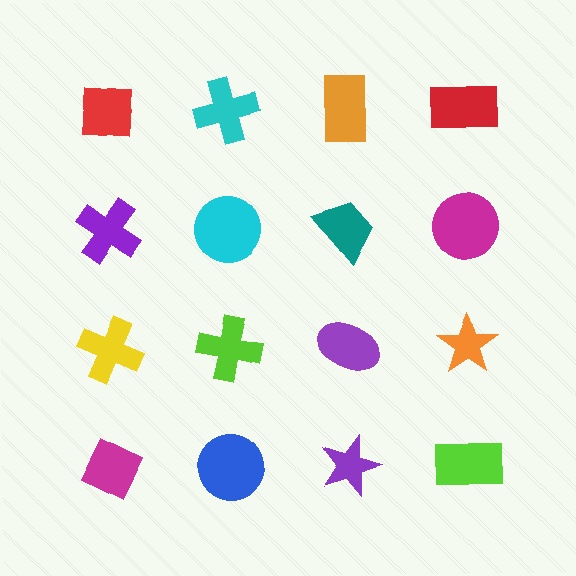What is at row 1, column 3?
An orange rectangle.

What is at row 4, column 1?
A magenta diamond.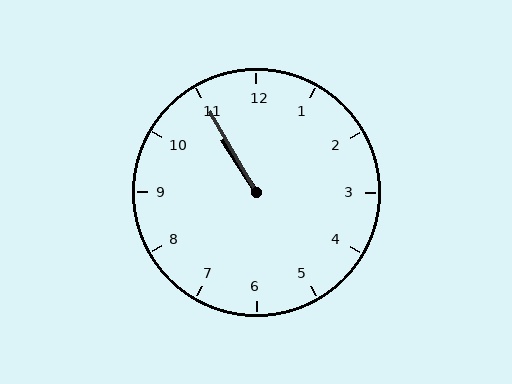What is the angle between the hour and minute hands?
Approximately 2 degrees.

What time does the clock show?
10:55.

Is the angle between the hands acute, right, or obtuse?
It is acute.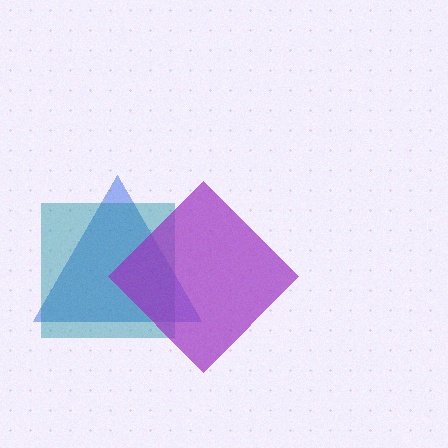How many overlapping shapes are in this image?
There are 3 overlapping shapes in the image.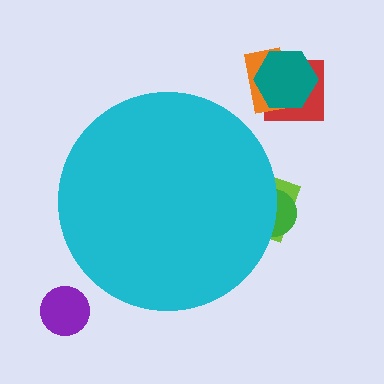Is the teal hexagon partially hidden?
No, the teal hexagon is fully visible.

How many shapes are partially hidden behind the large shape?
2 shapes are partially hidden.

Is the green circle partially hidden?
Yes, the green circle is partially hidden behind the cyan circle.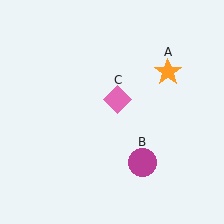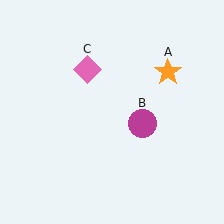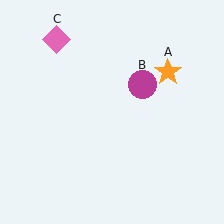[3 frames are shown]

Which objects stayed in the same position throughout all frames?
Orange star (object A) remained stationary.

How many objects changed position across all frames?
2 objects changed position: magenta circle (object B), pink diamond (object C).